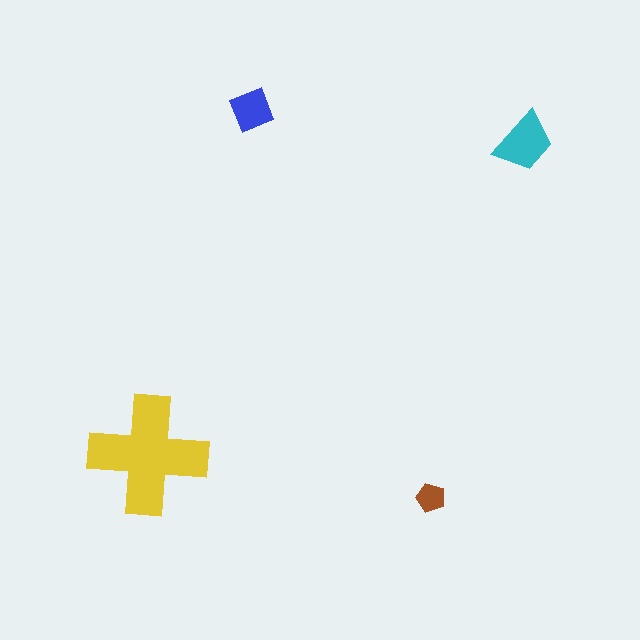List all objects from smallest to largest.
The brown pentagon, the blue square, the cyan trapezoid, the yellow cross.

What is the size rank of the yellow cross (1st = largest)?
1st.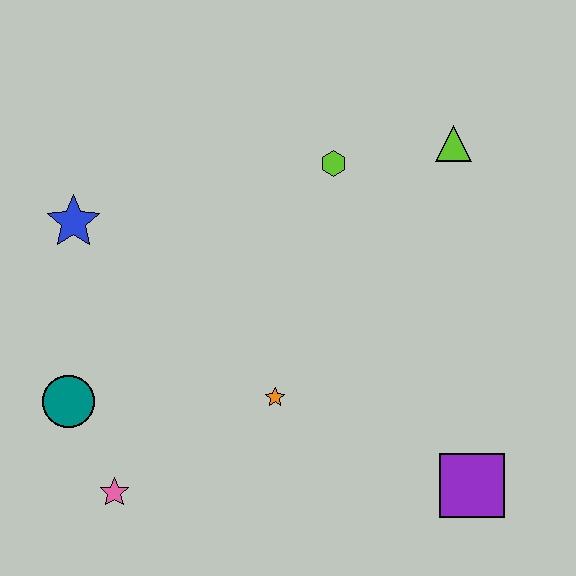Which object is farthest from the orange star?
The lime triangle is farthest from the orange star.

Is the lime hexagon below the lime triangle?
Yes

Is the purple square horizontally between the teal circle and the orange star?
No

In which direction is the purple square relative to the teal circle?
The purple square is to the right of the teal circle.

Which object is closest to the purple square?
The orange star is closest to the purple square.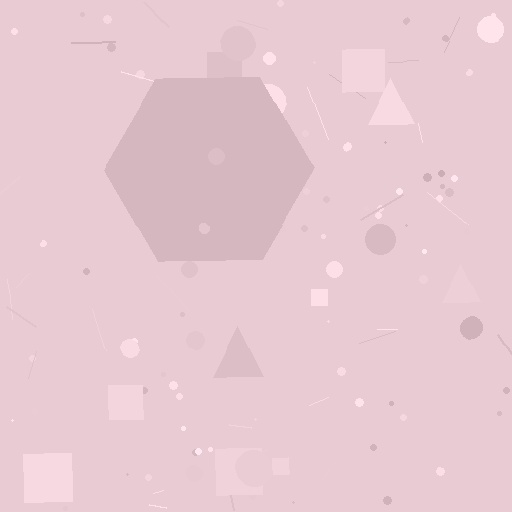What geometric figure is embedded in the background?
A hexagon is embedded in the background.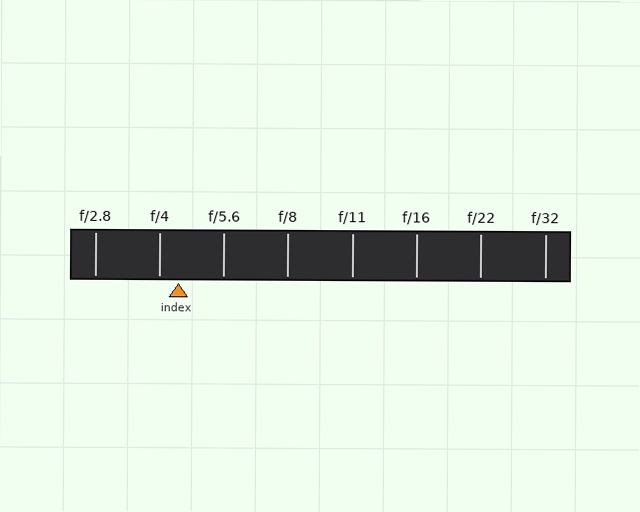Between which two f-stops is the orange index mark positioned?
The index mark is between f/4 and f/5.6.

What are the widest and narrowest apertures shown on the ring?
The widest aperture shown is f/2.8 and the narrowest is f/32.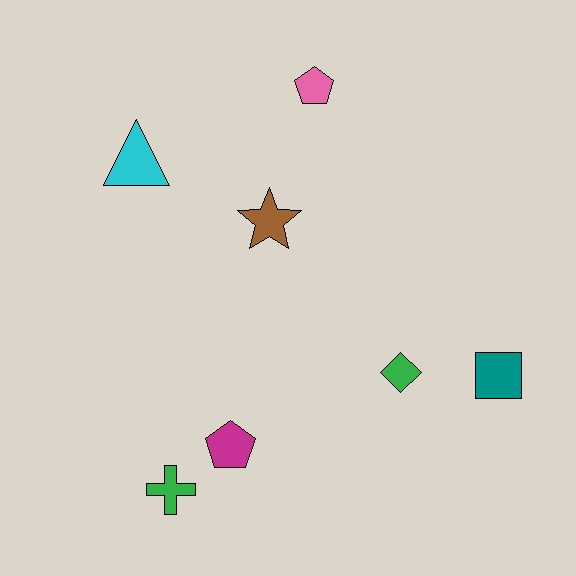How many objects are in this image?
There are 7 objects.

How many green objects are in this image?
There are 2 green objects.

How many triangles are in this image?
There is 1 triangle.